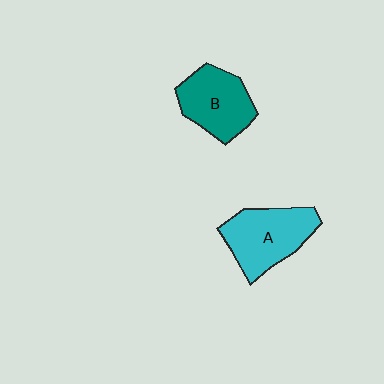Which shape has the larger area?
Shape A (cyan).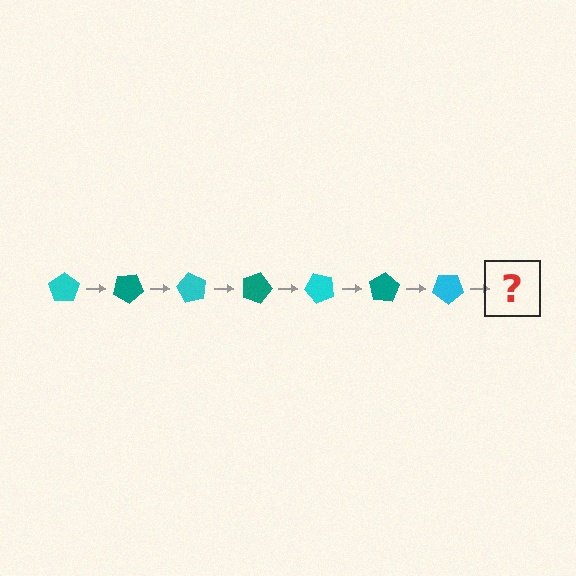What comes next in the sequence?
The next element should be a teal pentagon, rotated 210 degrees from the start.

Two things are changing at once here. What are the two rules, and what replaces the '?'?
The two rules are that it rotates 30 degrees each step and the color cycles through cyan and teal. The '?' should be a teal pentagon, rotated 210 degrees from the start.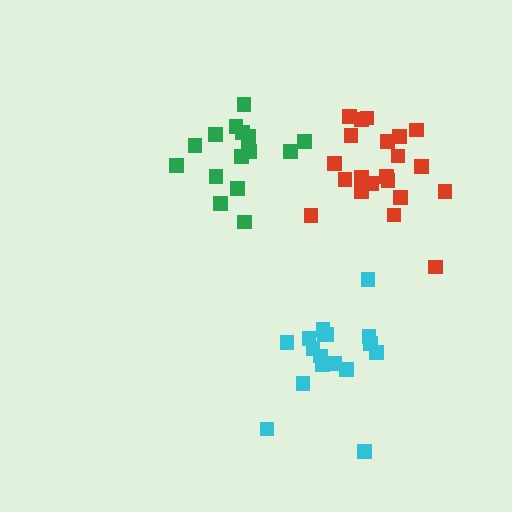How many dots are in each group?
Group 1: 16 dots, Group 2: 21 dots, Group 3: 17 dots (54 total).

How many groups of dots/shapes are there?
There are 3 groups.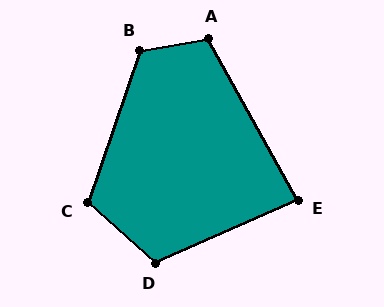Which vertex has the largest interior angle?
B, at approximately 118 degrees.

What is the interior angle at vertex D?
Approximately 115 degrees (obtuse).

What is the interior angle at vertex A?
Approximately 109 degrees (obtuse).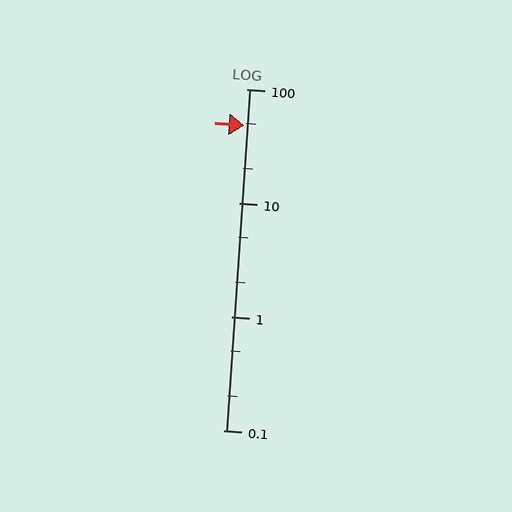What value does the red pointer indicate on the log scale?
The pointer indicates approximately 48.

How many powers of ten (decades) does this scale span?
The scale spans 3 decades, from 0.1 to 100.